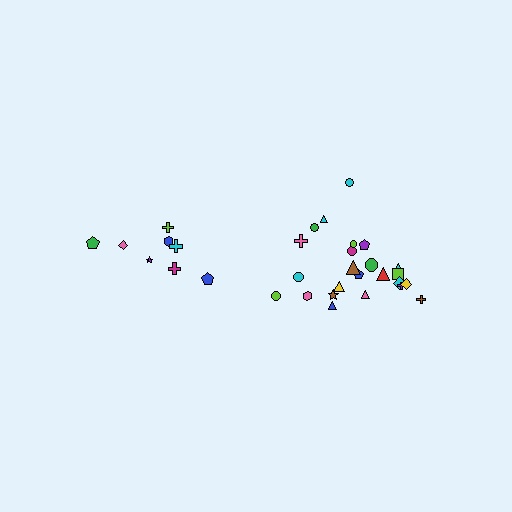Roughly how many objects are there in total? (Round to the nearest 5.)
Roughly 35 objects in total.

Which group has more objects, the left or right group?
The right group.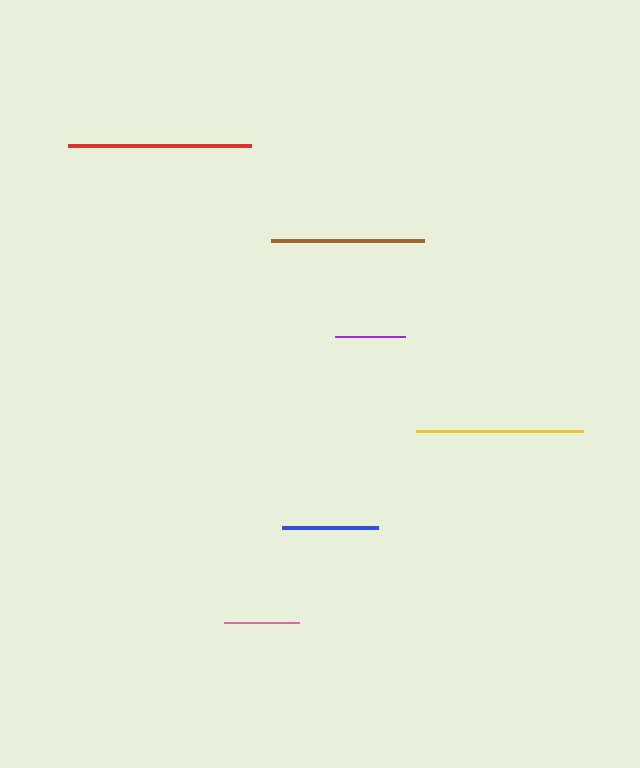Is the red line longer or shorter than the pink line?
The red line is longer than the pink line.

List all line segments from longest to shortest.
From longest to shortest: red, yellow, brown, blue, pink, purple.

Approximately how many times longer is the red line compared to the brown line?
The red line is approximately 1.2 times the length of the brown line.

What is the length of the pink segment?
The pink segment is approximately 74 pixels long.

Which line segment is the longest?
The red line is the longest at approximately 183 pixels.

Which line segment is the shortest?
The purple line is the shortest at approximately 70 pixels.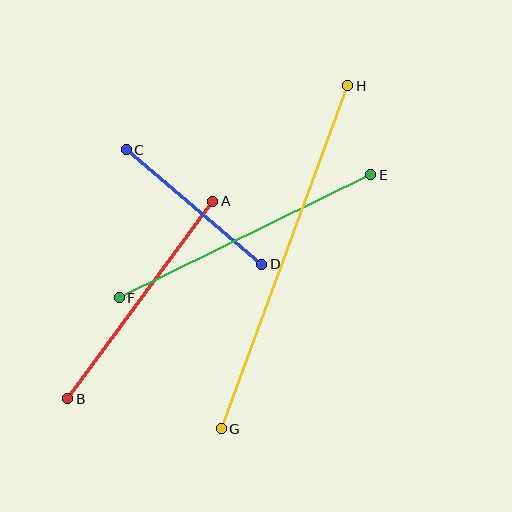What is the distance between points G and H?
The distance is approximately 365 pixels.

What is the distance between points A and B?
The distance is approximately 245 pixels.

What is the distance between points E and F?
The distance is approximately 280 pixels.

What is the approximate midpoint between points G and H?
The midpoint is at approximately (284, 257) pixels.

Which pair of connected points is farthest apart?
Points G and H are farthest apart.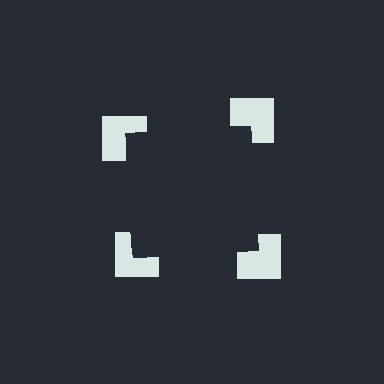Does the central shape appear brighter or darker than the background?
It typically appears slightly darker than the background, even though no actual brightness change is drawn.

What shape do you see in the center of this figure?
An illusory square — its edges are inferred from the aligned wedge cuts in the notched squares, not physically drawn.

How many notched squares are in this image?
There are 4 — one at each vertex of the illusory square.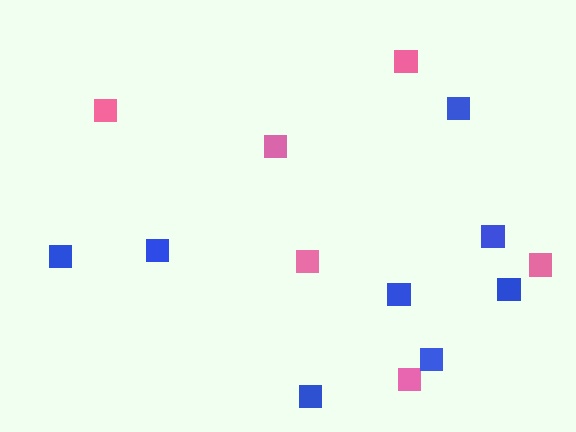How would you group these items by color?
There are 2 groups: one group of pink squares (6) and one group of blue squares (8).